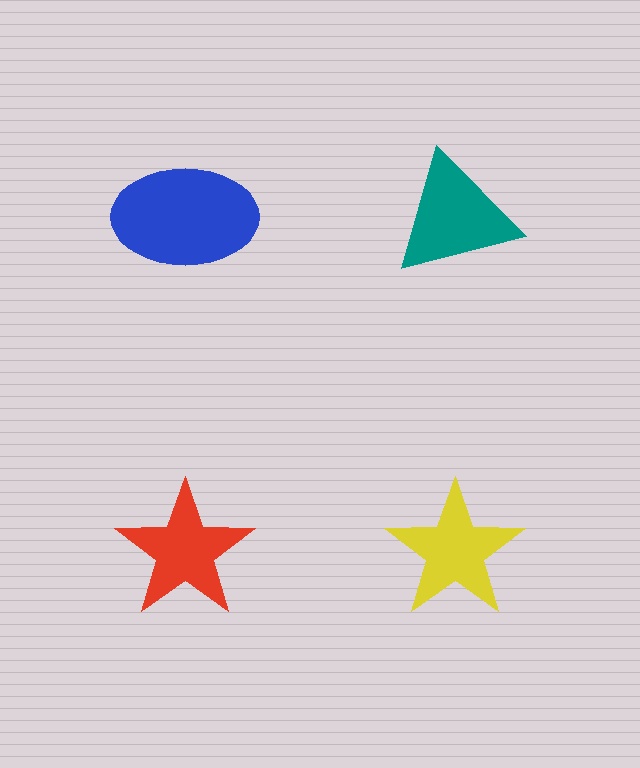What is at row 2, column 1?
A red star.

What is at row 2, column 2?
A yellow star.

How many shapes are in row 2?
2 shapes.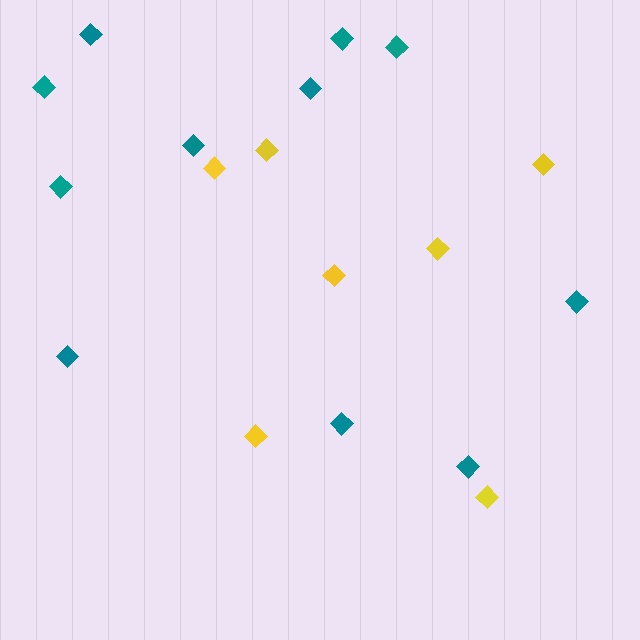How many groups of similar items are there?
There are 2 groups: one group of yellow diamonds (7) and one group of teal diamonds (11).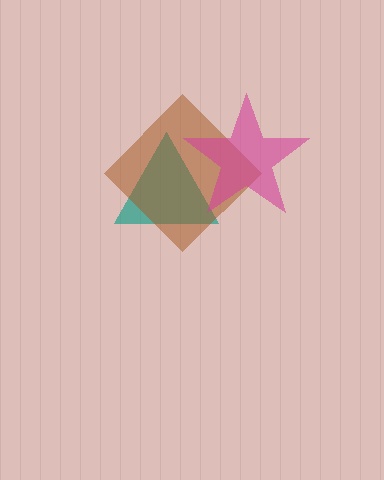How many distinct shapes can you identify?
There are 3 distinct shapes: a teal triangle, a brown diamond, a magenta star.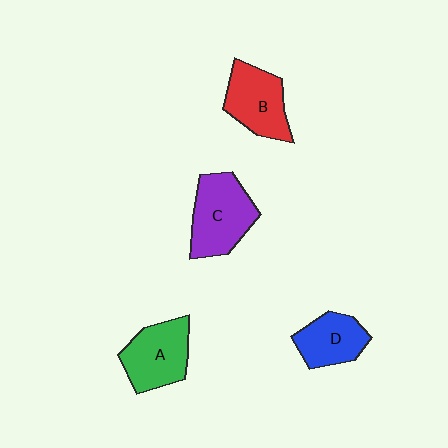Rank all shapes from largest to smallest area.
From largest to smallest: C (purple), A (green), B (red), D (blue).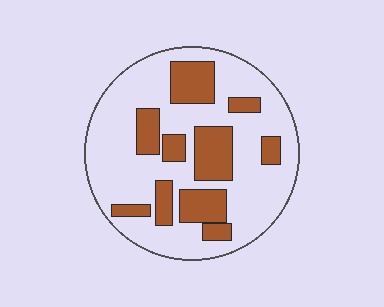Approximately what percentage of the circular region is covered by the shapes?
Approximately 30%.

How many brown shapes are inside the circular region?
10.